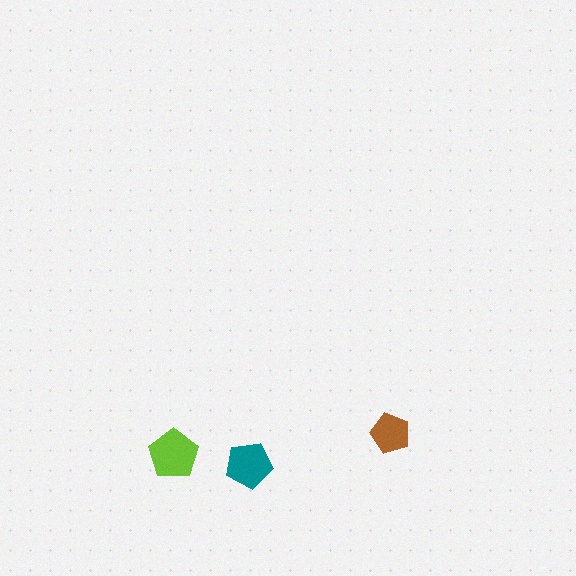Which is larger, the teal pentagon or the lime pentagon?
The lime one.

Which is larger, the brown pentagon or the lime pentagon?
The lime one.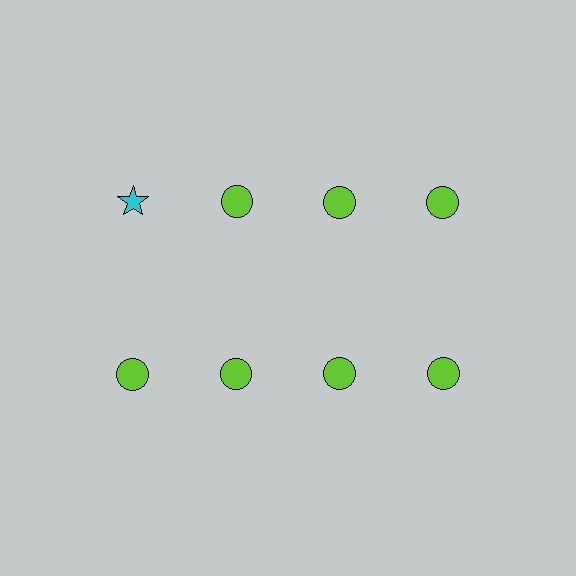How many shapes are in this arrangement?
There are 8 shapes arranged in a grid pattern.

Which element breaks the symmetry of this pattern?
The cyan star in the top row, leftmost column breaks the symmetry. All other shapes are lime circles.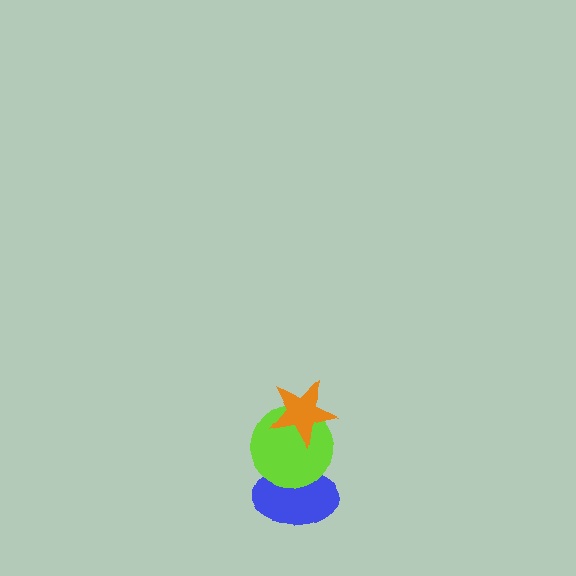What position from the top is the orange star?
The orange star is 1st from the top.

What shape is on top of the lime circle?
The orange star is on top of the lime circle.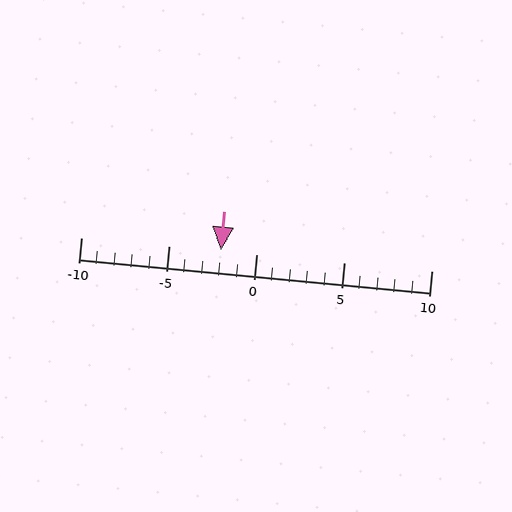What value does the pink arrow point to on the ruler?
The pink arrow points to approximately -2.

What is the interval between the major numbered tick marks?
The major tick marks are spaced 5 units apart.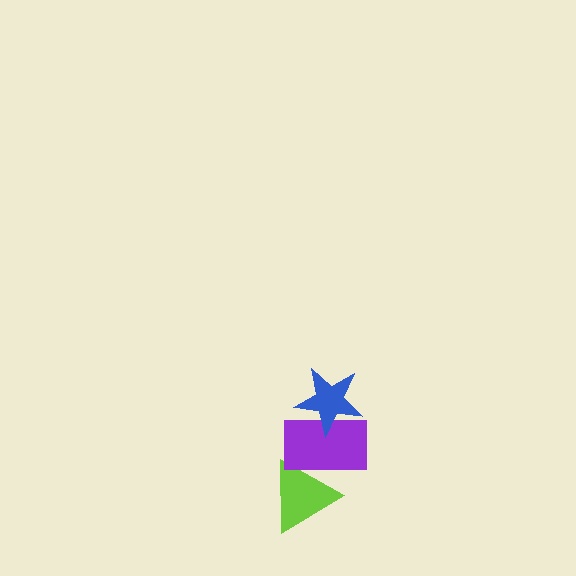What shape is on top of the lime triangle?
The purple rectangle is on top of the lime triangle.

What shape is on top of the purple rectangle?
The blue star is on top of the purple rectangle.